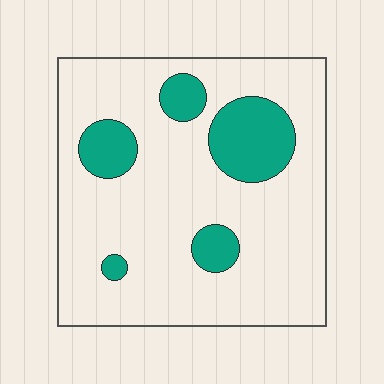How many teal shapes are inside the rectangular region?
5.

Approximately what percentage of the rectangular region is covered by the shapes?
Approximately 20%.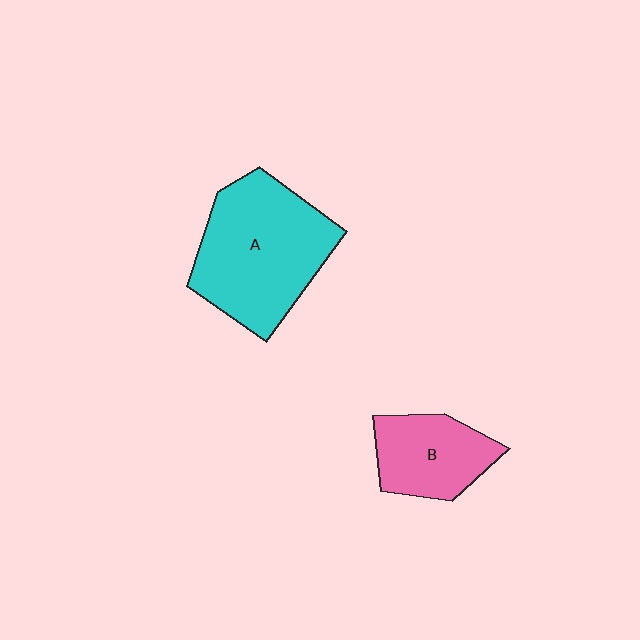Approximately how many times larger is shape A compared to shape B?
Approximately 1.9 times.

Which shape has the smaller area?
Shape B (pink).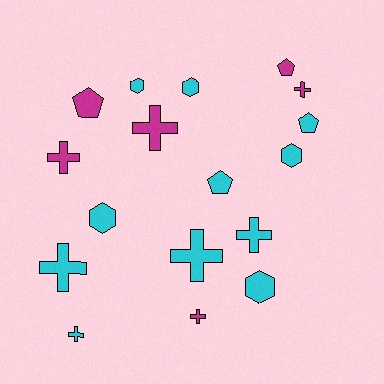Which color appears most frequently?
Cyan, with 11 objects.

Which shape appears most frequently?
Cross, with 8 objects.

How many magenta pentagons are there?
There are 2 magenta pentagons.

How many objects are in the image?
There are 17 objects.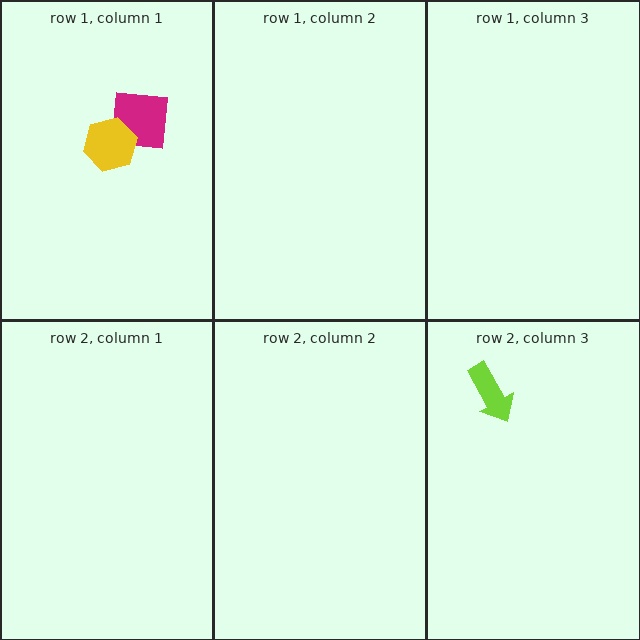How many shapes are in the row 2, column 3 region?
1.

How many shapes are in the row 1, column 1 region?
2.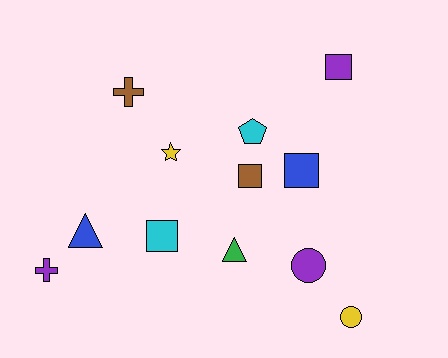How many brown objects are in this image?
There are 2 brown objects.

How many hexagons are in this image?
There are no hexagons.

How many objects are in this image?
There are 12 objects.